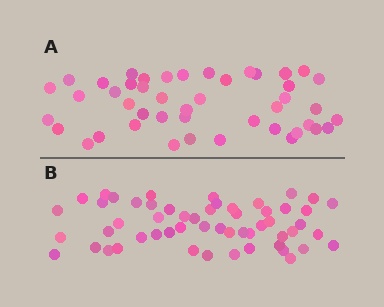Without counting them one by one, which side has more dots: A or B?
Region B (the bottom region) has more dots.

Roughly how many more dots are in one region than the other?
Region B has roughly 10 or so more dots than region A.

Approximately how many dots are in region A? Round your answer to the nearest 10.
About 40 dots. (The exact count is 45, which rounds to 40.)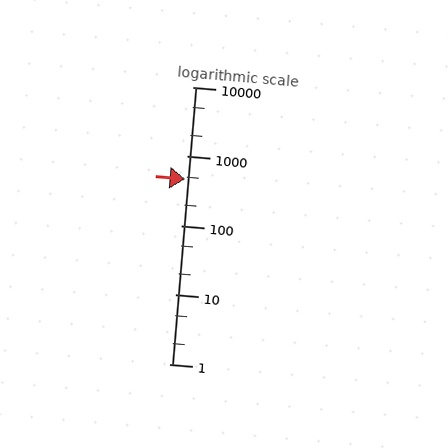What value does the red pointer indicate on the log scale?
The pointer indicates approximately 460.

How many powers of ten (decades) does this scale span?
The scale spans 4 decades, from 1 to 10000.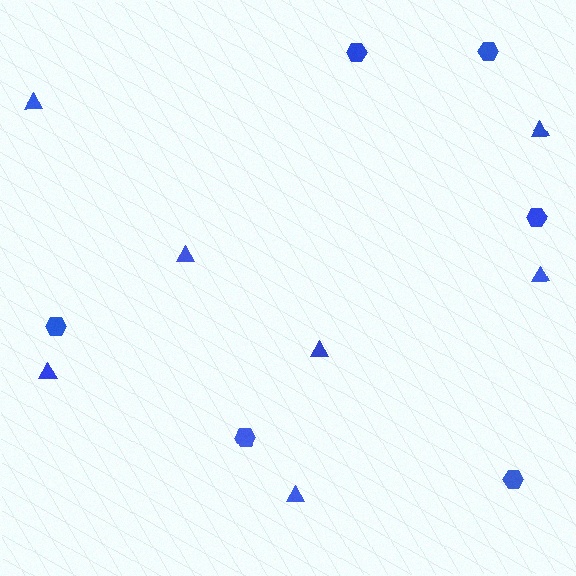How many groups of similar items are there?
There are 2 groups: one group of triangles (7) and one group of hexagons (6).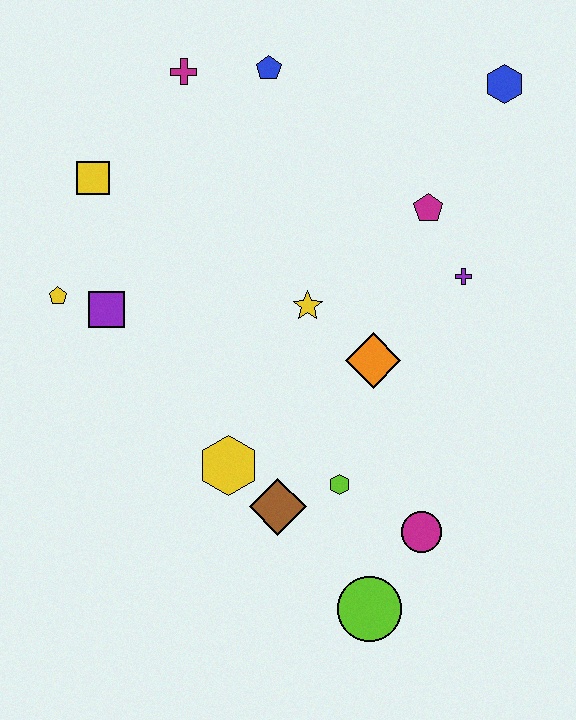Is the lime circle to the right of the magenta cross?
Yes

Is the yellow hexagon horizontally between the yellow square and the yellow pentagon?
No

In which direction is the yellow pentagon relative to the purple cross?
The yellow pentagon is to the left of the purple cross.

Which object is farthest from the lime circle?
The magenta cross is farthest from the lime circle.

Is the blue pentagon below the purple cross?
No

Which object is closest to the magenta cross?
The blue pentagon is closest to the magenta cross.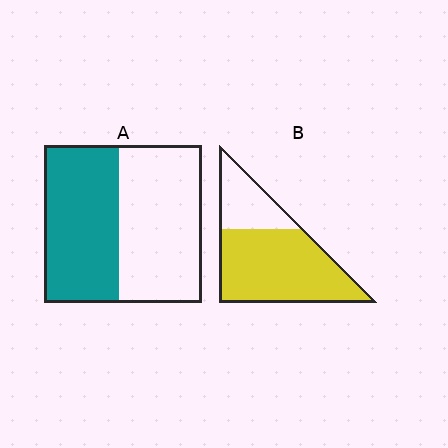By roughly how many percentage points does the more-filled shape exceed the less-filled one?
By roughly 25 percentage points (B over A).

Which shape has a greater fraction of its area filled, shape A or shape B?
Shape B.